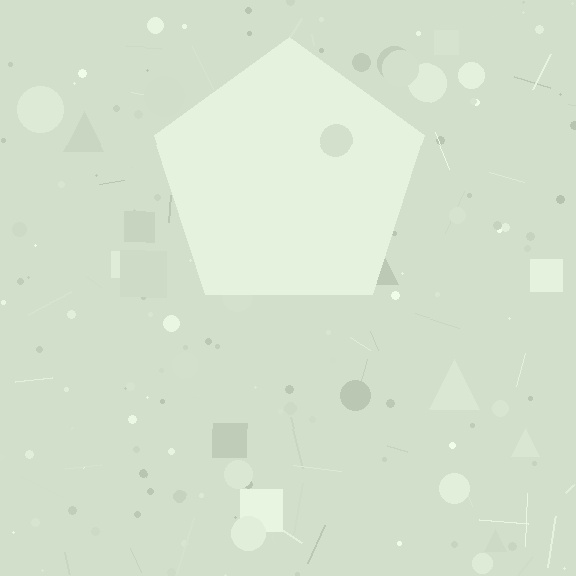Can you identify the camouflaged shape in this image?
The camouflaged shape is a pentagon.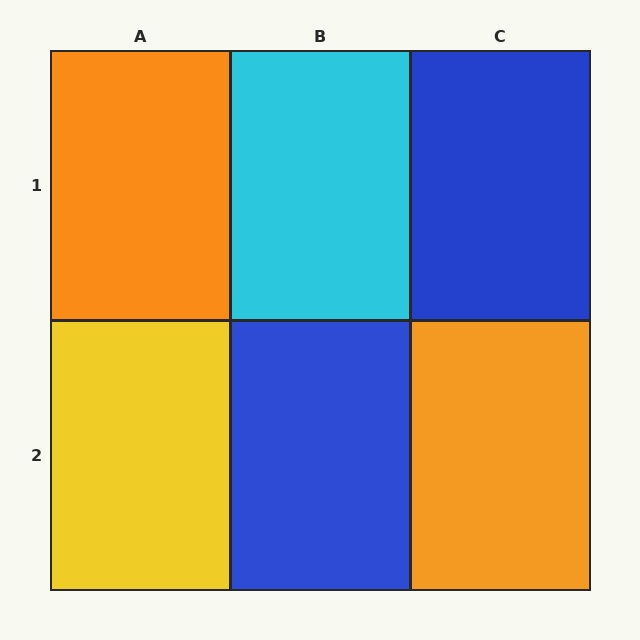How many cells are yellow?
1 cell is yellow.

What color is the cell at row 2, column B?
Blue.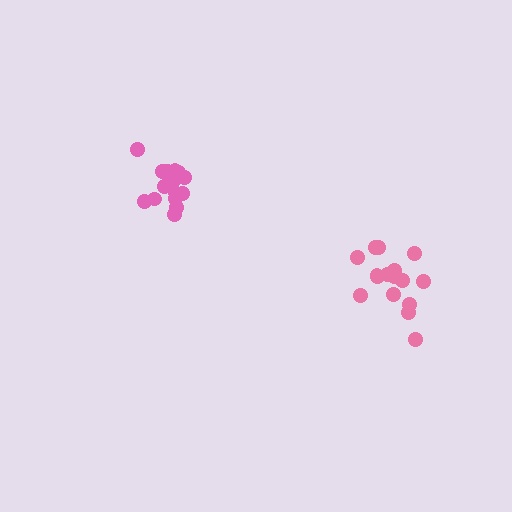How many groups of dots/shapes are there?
There are 2 groups.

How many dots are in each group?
Group 1: 16 dots, Group 2: 16 dots (32 total).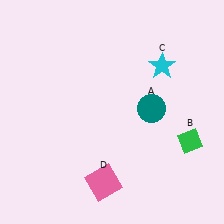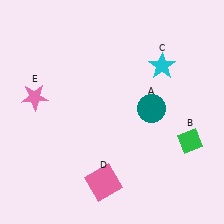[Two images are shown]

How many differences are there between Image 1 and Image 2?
There is 1 difference between the two images.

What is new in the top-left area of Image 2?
A pink star (E) was added in the top-left area of Image 2.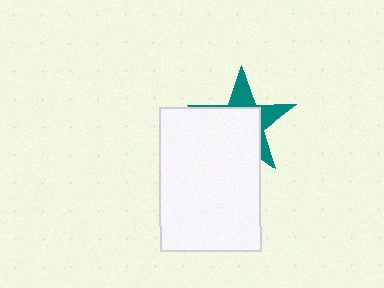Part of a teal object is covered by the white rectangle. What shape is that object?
It is a star.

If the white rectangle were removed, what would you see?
You would see the complete teal star.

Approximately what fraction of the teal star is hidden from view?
Roughly 63% of the teal star is hidden behind the white rectangle.